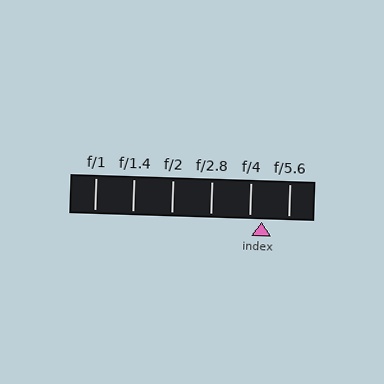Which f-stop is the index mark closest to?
The index mark is closest to f/4.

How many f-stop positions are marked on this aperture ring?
There are 6 f-stop positions marked.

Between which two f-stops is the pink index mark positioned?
The index mark is between f/4 and f/5.6.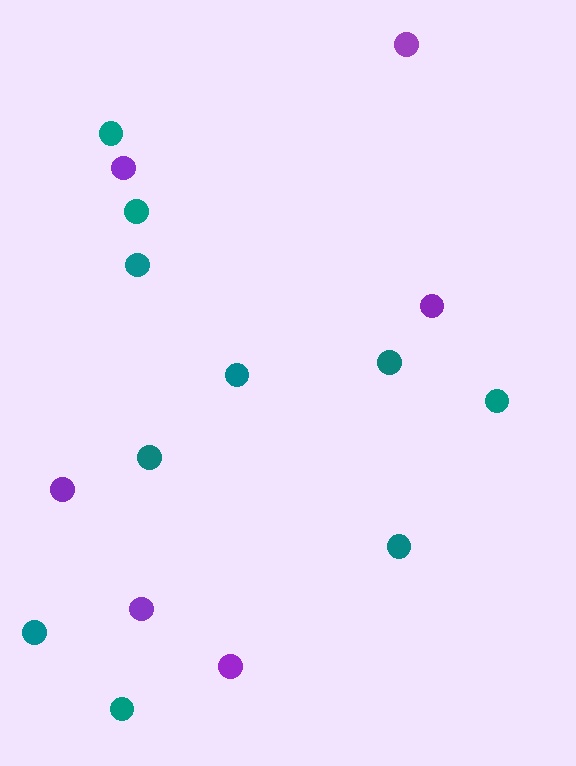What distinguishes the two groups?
There are 2 groups: one group of teal circles (10) and one group of purple circles (6).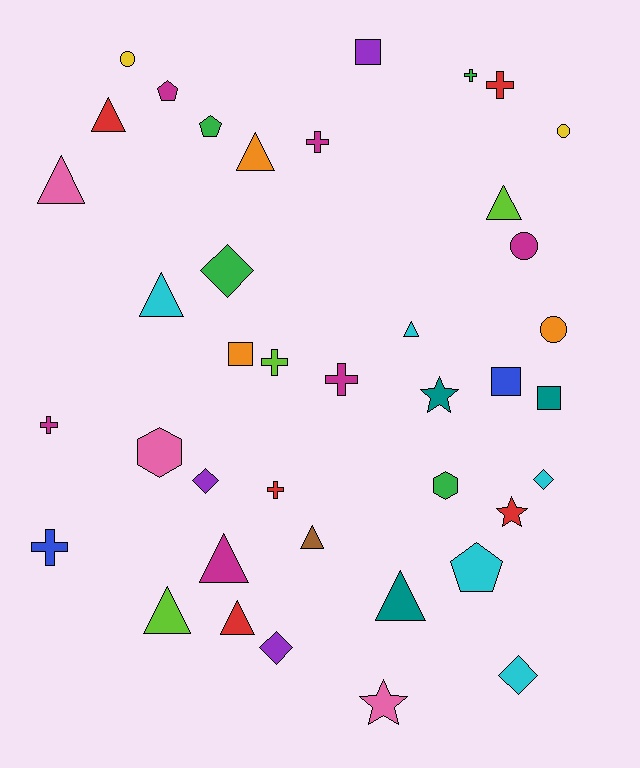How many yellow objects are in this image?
There are 2 yellow objects.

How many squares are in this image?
There are 4 squares.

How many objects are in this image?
There are 40 objects.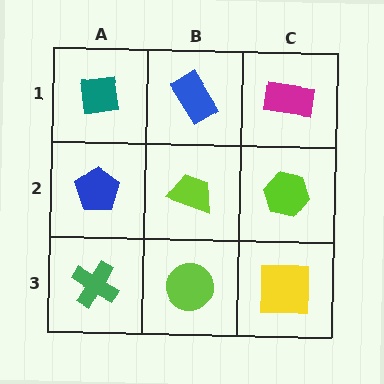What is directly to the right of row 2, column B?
A lime hexagon.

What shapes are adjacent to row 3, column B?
A lime trapezoid (row 2, column B), a green cross (row 3, column A), a yellow square (row 3, column C).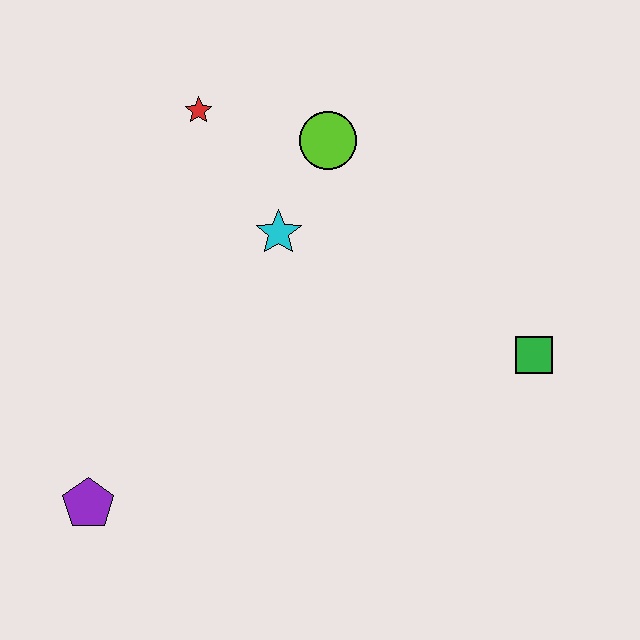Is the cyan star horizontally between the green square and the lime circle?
No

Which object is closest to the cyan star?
The lime circle is closest to the cyan star.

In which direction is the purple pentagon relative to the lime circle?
The purple pentagon is below the lime circle.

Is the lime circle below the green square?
No